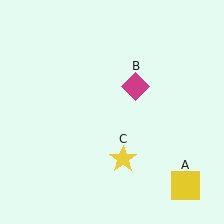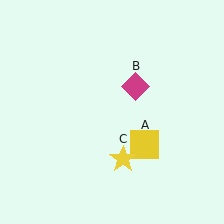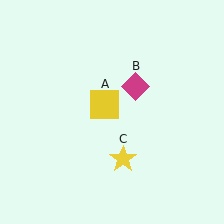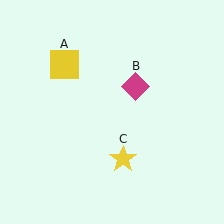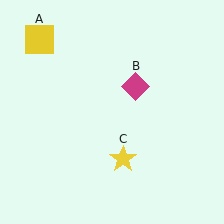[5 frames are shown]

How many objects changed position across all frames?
1 object changed position: yellow square (object A).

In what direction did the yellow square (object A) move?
The yellow square (object A) moved up and to the left.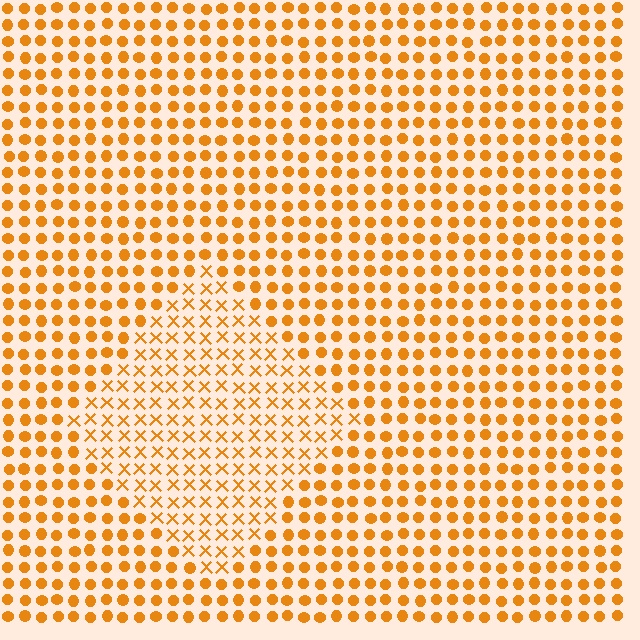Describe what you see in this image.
The image is filled with small orange elements arranged in a uniform grid. A diamond-shaped region contains X marks, while the surrounding area contains circles. The boundary is defined purely by the change in element shape.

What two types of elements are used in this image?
The image uses X marks inside the diamond region and circles outside it.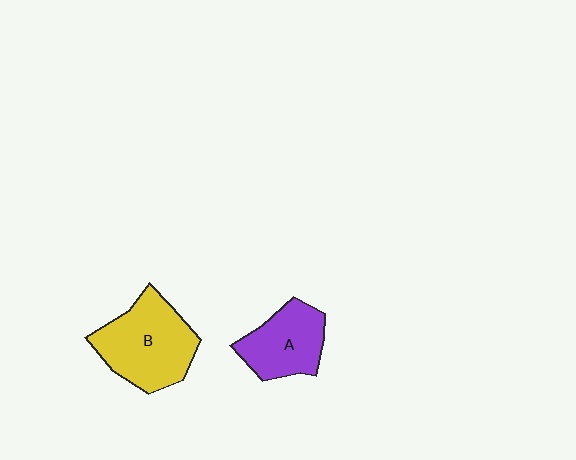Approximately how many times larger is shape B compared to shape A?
Approximately 1.4 times.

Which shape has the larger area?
Shape B (yellow).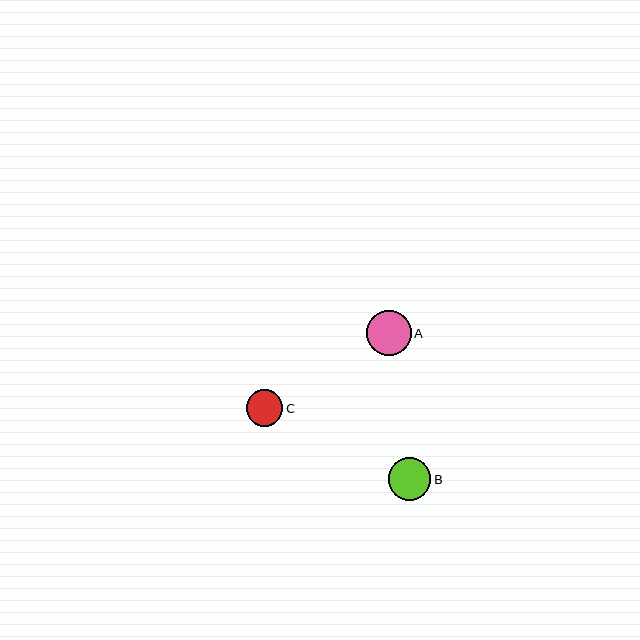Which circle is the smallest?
Circle C is the smallest with a size of approximately 36 pixels.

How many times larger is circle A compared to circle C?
Circle A is approximately 1.2 times the size of circle C.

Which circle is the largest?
Circle A is the largest with a size of approximately 44 pixels.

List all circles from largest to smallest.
From largest to smallest: A, B, C.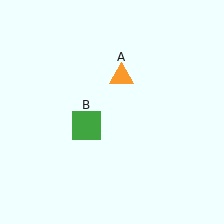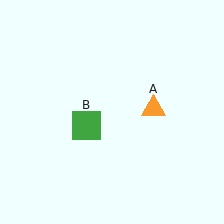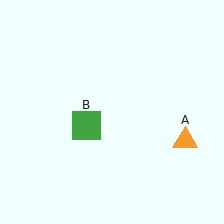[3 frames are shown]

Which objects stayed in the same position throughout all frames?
Green square (object B) remained stationary.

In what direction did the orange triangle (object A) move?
The orange triangle (object A) moved down and to the right.